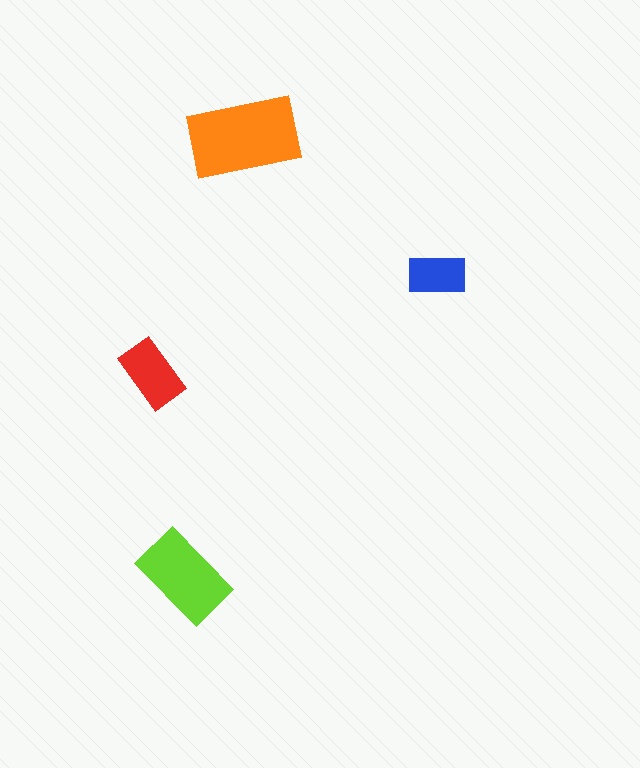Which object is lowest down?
The lime rectangle is bottommost.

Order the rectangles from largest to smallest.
the orange one, the lime one, the red one, the blue one.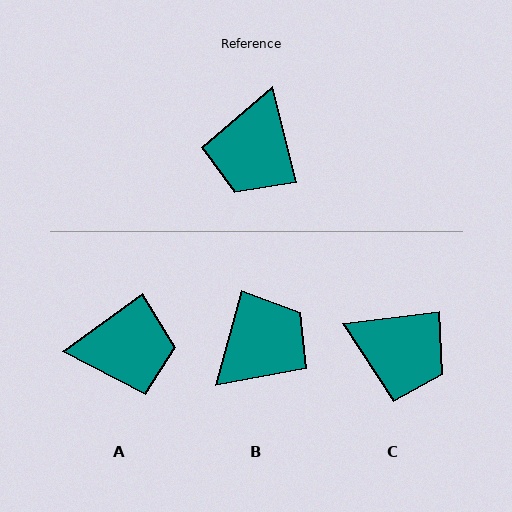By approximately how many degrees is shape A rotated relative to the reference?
Approximately 112 degrees counter-clockwise.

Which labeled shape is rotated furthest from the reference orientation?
B, about 150 degrees away.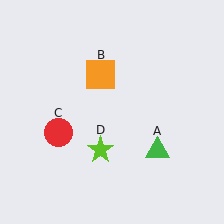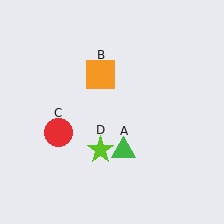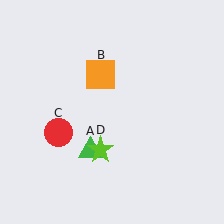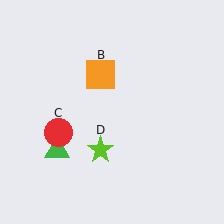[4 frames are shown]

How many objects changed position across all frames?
1 object changed position: green triangle (object A).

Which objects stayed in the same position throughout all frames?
Orange square (object B) and red circle (object C) and lime star (object D) remained stationary.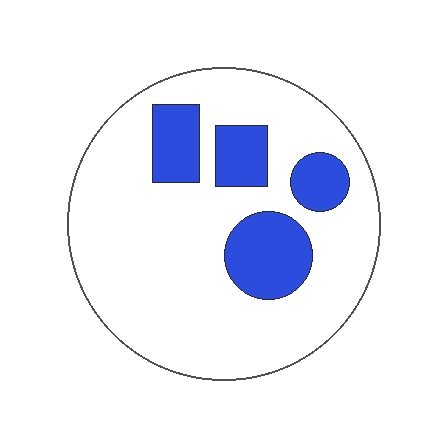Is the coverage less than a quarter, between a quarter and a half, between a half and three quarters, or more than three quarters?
Less than a quarter.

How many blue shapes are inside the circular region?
4.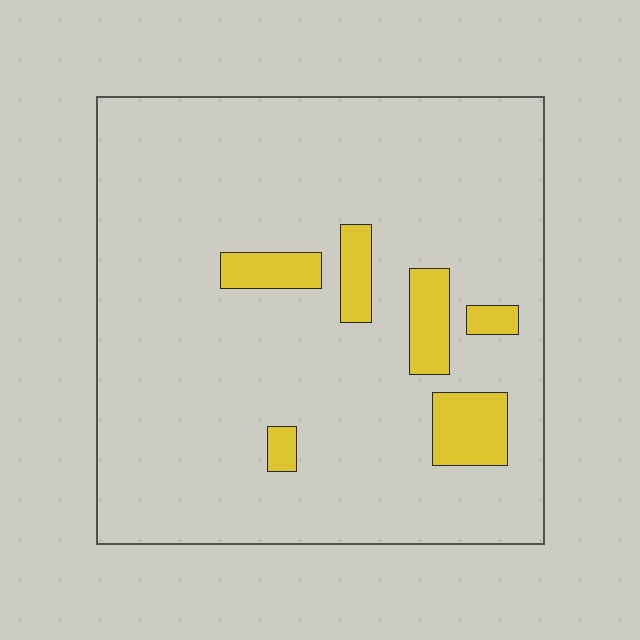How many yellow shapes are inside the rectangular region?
6.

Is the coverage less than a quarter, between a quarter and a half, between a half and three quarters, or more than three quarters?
Less than a quarter.